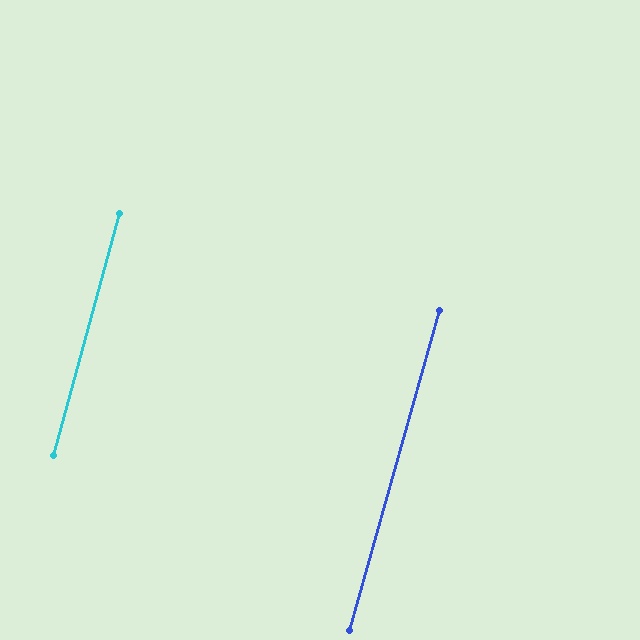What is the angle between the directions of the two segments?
Approximately 0 degrees.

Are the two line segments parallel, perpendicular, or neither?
Parallel — their directions differ by only 0.3°.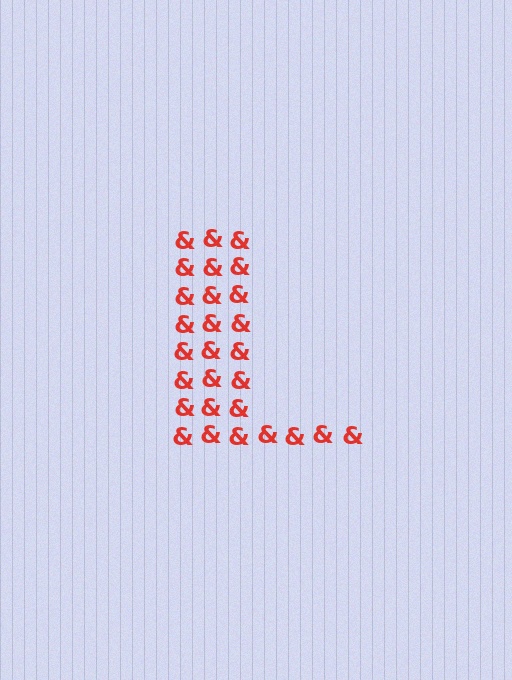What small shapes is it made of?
It is made of small ampersands.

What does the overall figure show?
The overall figure shows the letter L.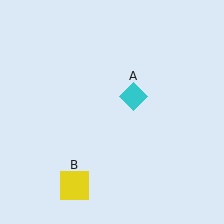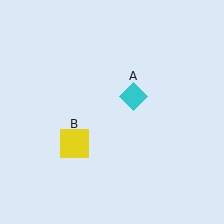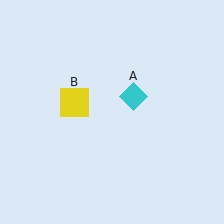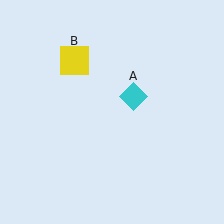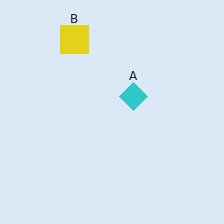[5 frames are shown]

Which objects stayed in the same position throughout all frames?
Cyan diamond (object A) remained stationary.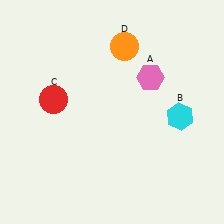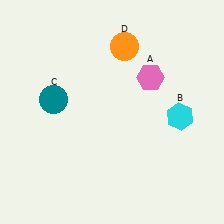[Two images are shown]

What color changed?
The circle (C) changed from red in Image 1 to teal in Image 2.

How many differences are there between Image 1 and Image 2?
There is 1 difference between the two images.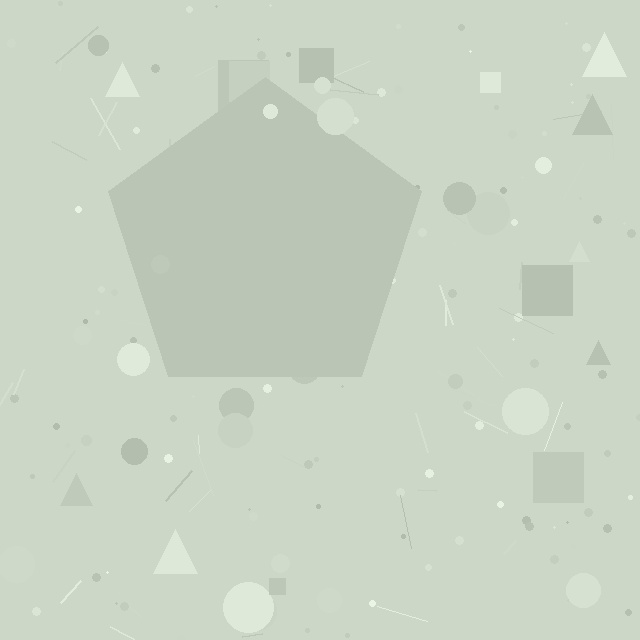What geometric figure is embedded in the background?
A pentagon is embedded in the background.